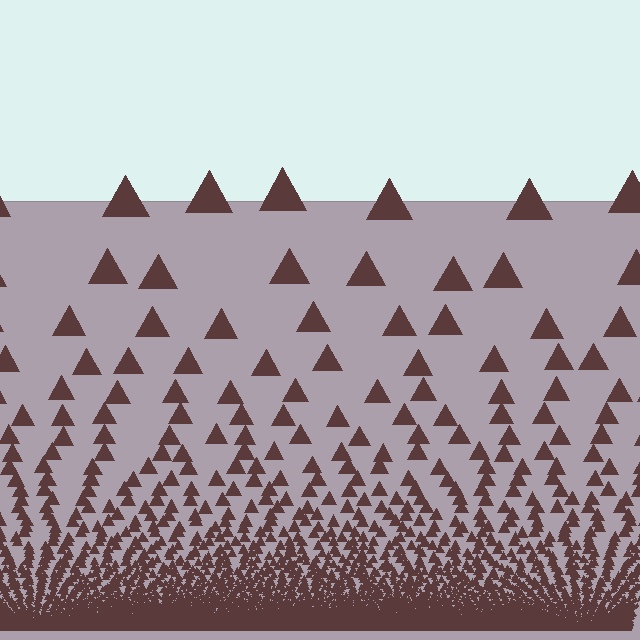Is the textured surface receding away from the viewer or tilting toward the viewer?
The surface appears to tilt toward the viewer. Texture elements get larger and sparser toward the top.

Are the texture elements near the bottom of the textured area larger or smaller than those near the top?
Smaller. The gradient is inverted — elements near the bottom are smaller and denser.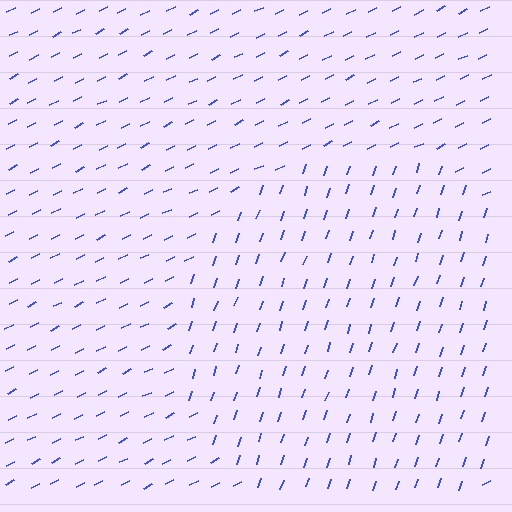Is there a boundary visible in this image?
Yes, there is a texture boundary formed by a change in line orientation.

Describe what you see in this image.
The image is filled with small blue line segments. A circle region in the image has lines oriented differently from the surrounding lines, creating a visible texture boundary.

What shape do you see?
I see a circle.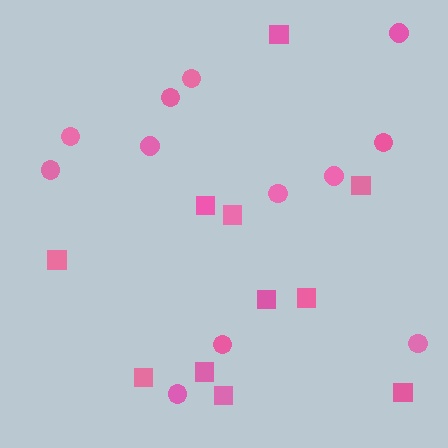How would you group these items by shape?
There are 2 groups: one group of circles (12) and one group of squares (11).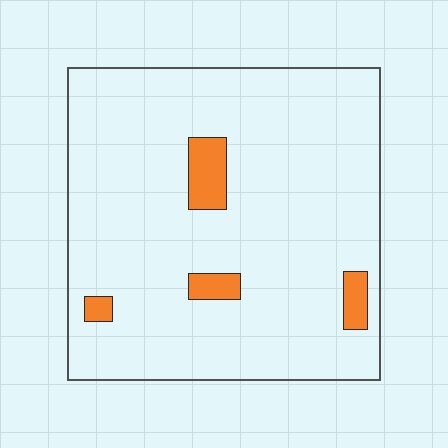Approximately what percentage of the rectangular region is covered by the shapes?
Approximately 5%.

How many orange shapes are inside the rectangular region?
4.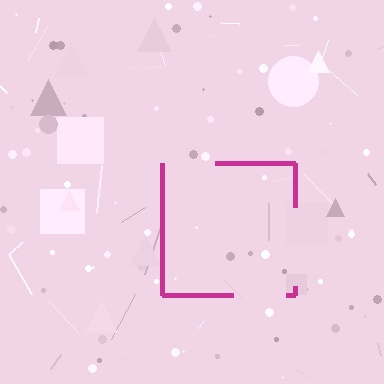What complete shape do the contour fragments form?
The contour fragments form a square.